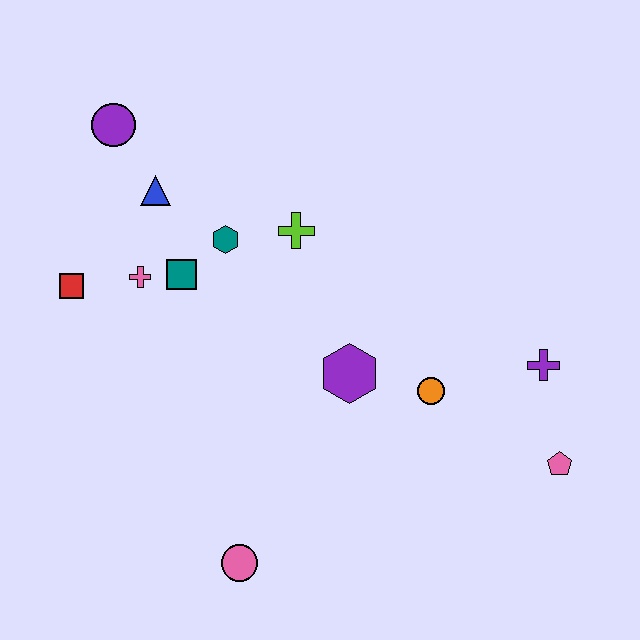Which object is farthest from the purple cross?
The purple circle is farthest from the purple cross.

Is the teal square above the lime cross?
No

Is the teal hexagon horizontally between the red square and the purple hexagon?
Yes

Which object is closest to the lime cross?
The teal hexagon is closest to the lime cross.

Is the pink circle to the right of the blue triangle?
Yes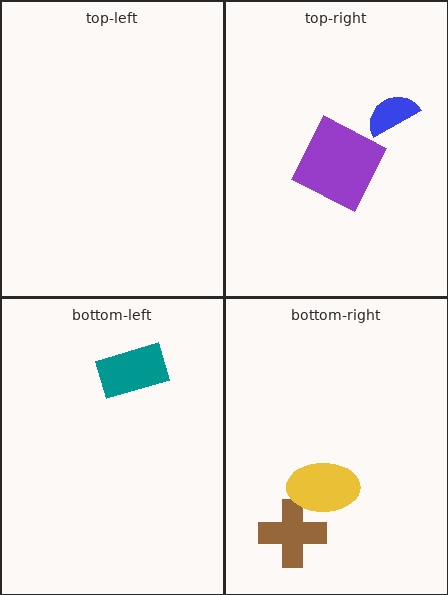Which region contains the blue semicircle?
The top-right region.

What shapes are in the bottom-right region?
The brown cross, the yellow ellipse.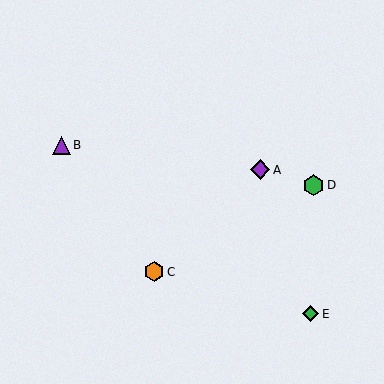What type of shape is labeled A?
Shape A is a purple diamond.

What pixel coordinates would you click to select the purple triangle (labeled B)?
Click at (61, 146) to select the purple triangle B.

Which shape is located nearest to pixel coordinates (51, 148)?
The purple triangle (labeled B) at (61, 146) is nearest to that location.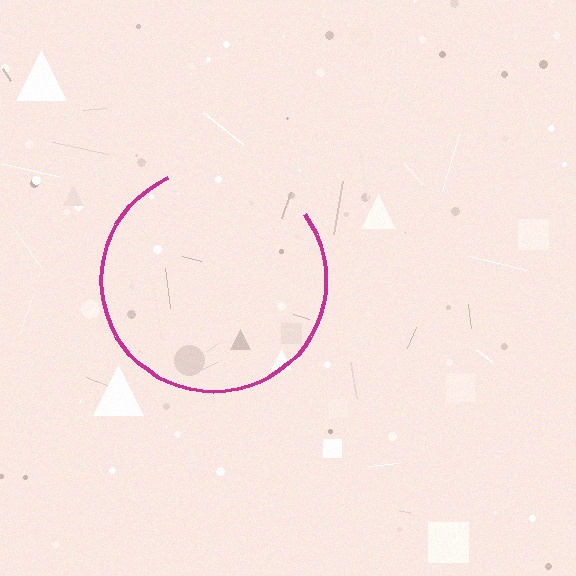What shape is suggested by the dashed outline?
The dashed outline suggests a circle.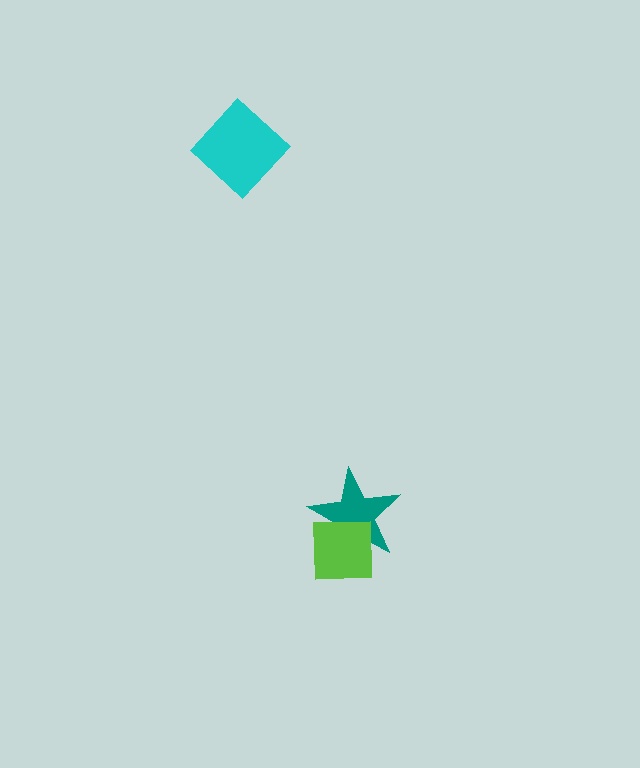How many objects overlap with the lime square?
1 object overlaps with the lime square.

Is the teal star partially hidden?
Yes, it is partially covered by another shape.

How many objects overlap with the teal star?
1 object overlaps with the teal star.